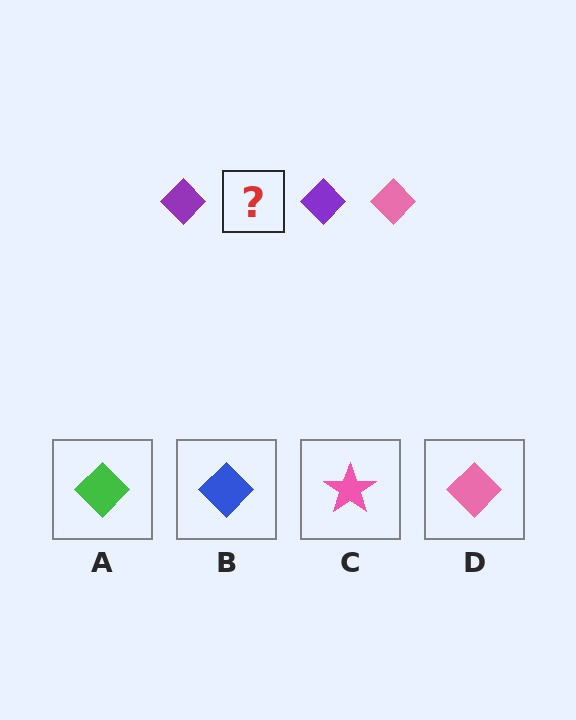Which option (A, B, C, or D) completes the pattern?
D.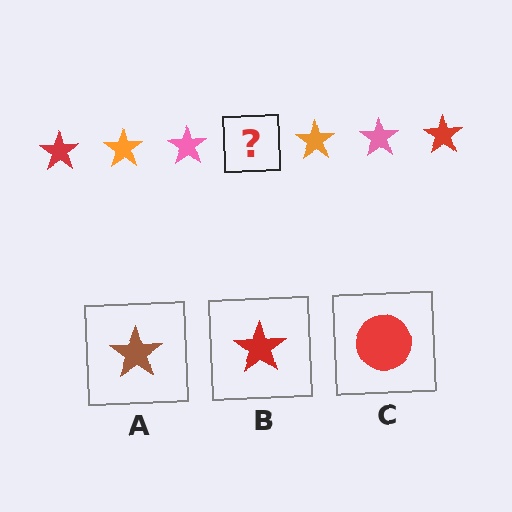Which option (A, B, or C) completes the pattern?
B.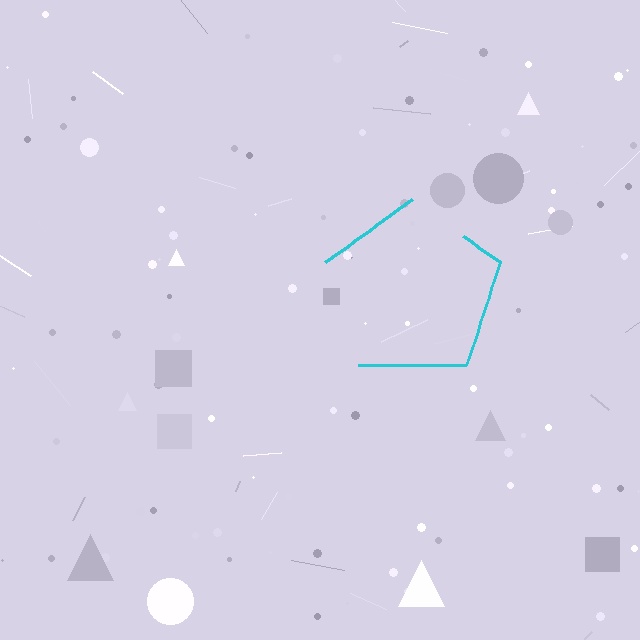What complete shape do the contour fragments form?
The contour fragments form a pentagon.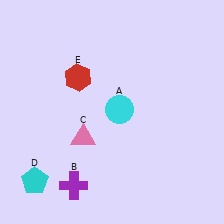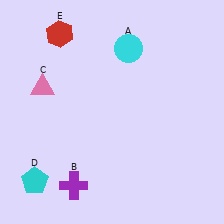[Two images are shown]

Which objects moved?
The objects that moved are: the cyan circle (A), the pink triangle (C), the red hexagon (E).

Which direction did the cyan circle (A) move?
The cyan circle (A) moved up.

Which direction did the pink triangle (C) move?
The pink triangle (C) moved up.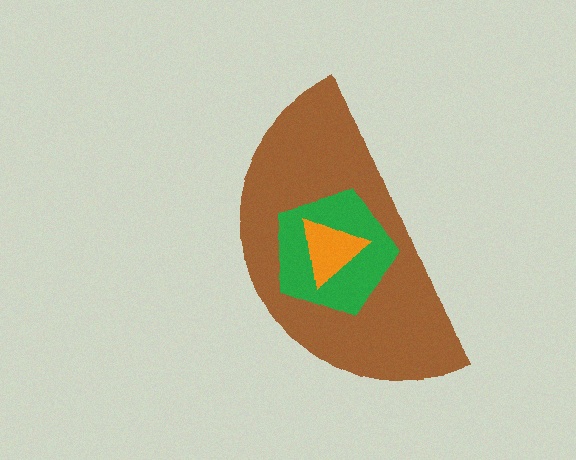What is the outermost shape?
The brown semicircle.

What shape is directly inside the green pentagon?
The orange triangle.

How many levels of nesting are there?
3.